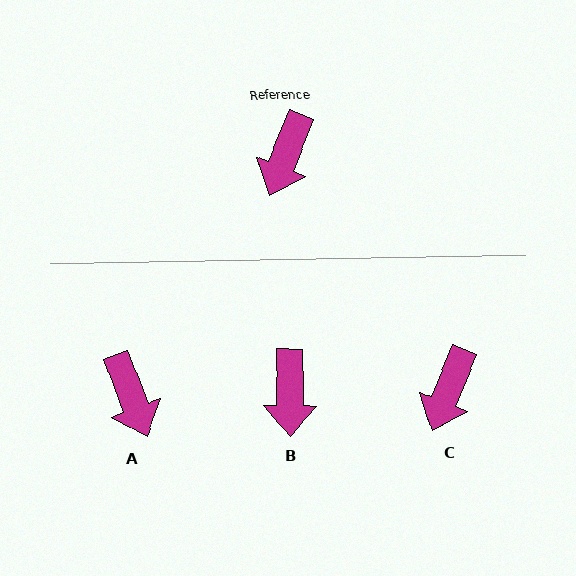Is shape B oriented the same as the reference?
No, it is off by about 22 degrees.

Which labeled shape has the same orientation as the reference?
C.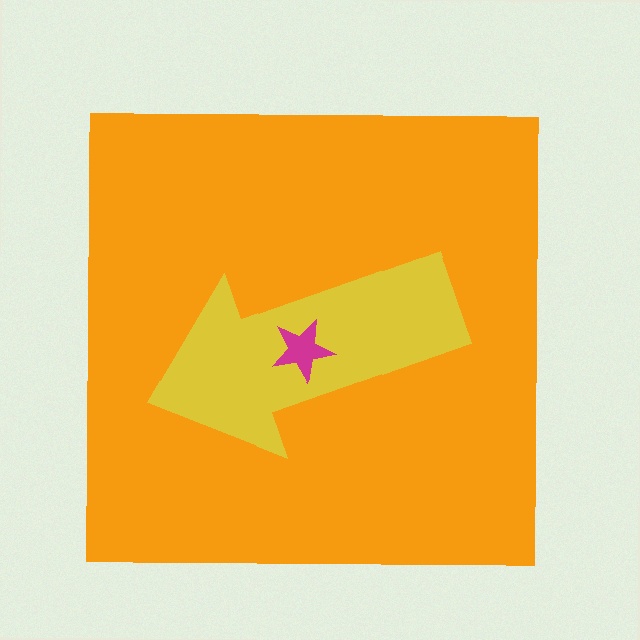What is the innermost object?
The magenta star.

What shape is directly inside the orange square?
The yellow arrow.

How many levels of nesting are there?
3.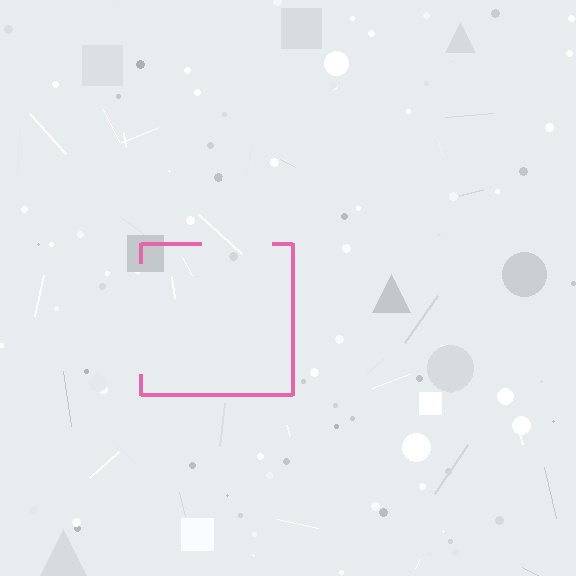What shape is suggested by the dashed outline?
The dashed outline suggests a square.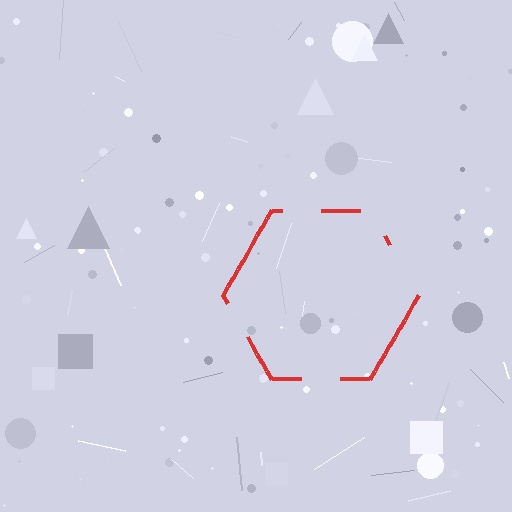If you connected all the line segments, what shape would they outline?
They would outline a hexagon.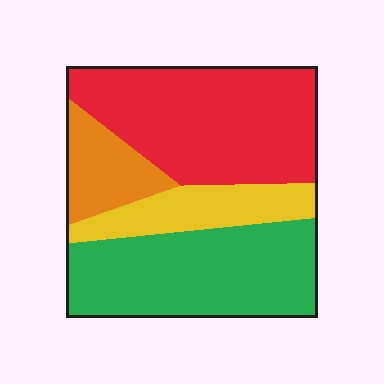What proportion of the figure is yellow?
Yellow takes up less than a sixth of the figure.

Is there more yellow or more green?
Green.